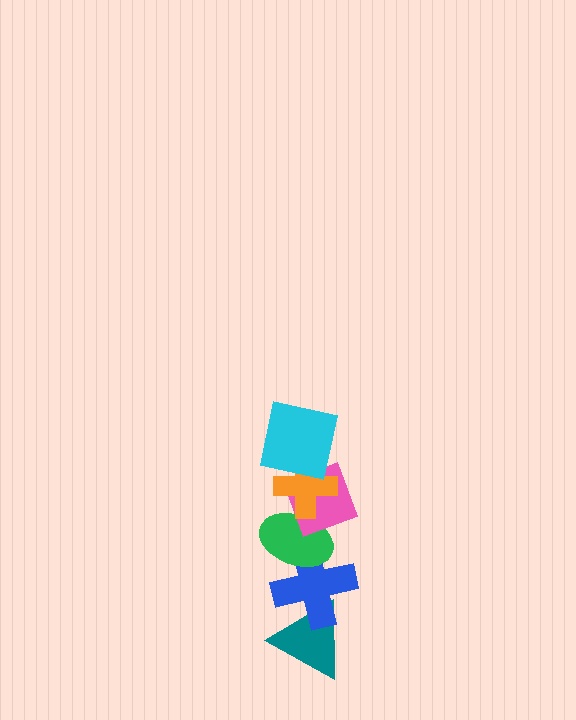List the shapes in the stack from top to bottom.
From top to bottom: the cyan square, the orange cross, the pink diamond, the green ellipse, the blue cross, the teal triangle.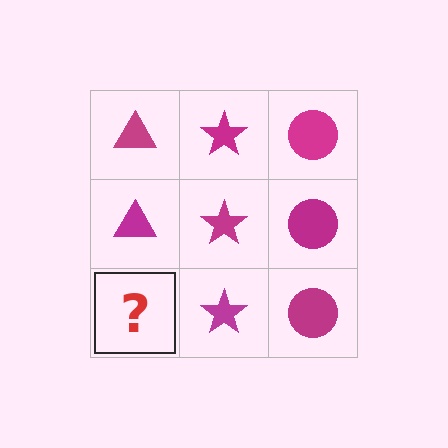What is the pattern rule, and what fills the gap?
The rule is that each column has a consistent shape. The gap should be filled with a magenta triangle.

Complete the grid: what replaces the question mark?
The question mark should be replaced with a magenta triangle.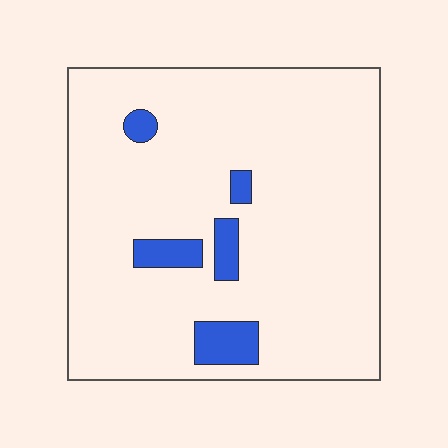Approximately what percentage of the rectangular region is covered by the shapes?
Approximately 10%.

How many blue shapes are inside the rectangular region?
5.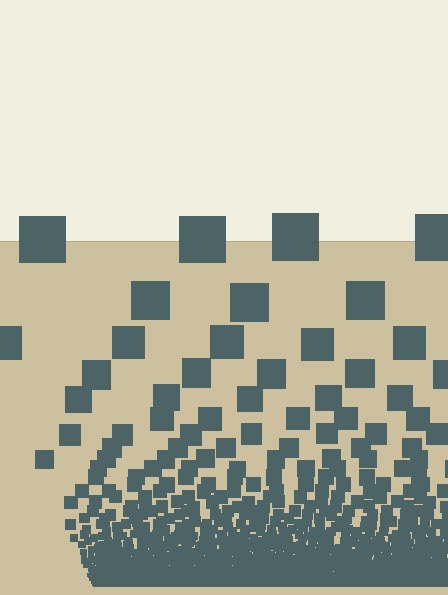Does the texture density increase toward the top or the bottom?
Density increases toward the bottom.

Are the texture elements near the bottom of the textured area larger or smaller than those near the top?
Smaller. The gradient is inverted — elements near the bottom are smaller and denser.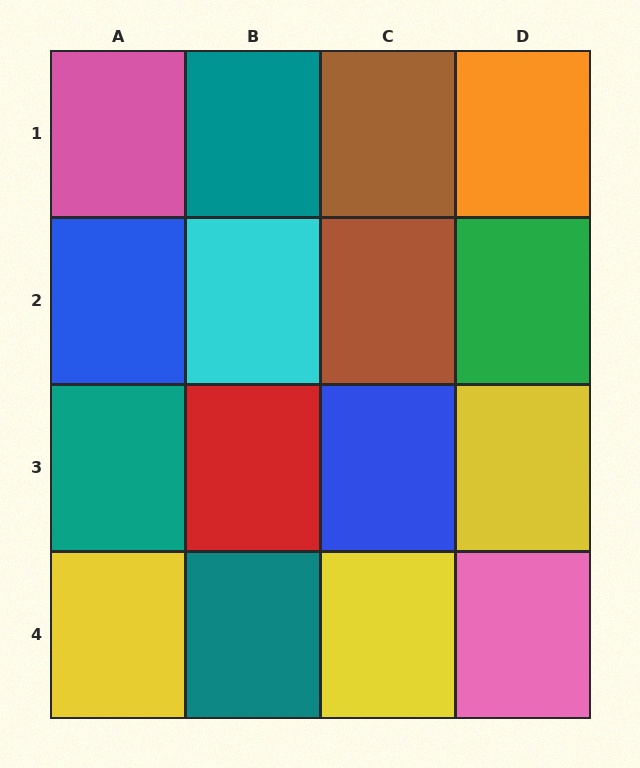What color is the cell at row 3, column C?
Blue.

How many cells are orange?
1 cell is orange.